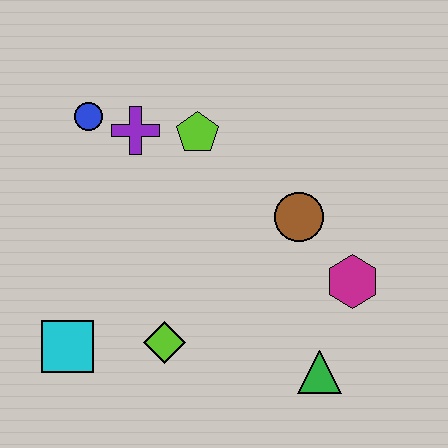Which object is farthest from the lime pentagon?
The green triangle is farthest from the lime pentagon.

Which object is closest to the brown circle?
The magenta hexagon is closest to the brown circle.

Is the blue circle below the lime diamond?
No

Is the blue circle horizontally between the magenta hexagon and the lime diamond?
No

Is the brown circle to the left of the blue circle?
No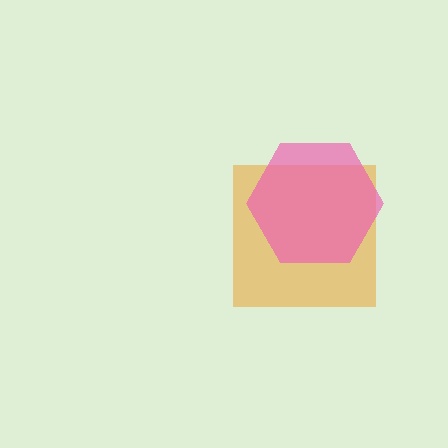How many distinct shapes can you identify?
There are 2 distinct shapes: an orange square, a pink hexagon.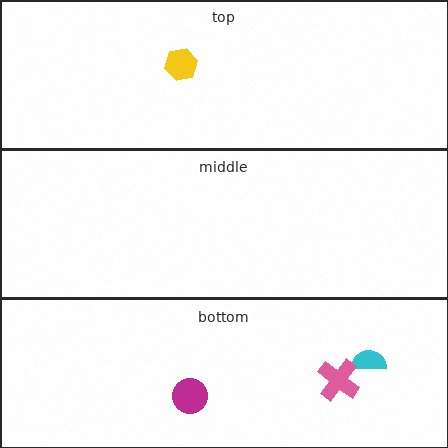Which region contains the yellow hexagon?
The top region.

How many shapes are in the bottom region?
3.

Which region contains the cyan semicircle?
The bottom region.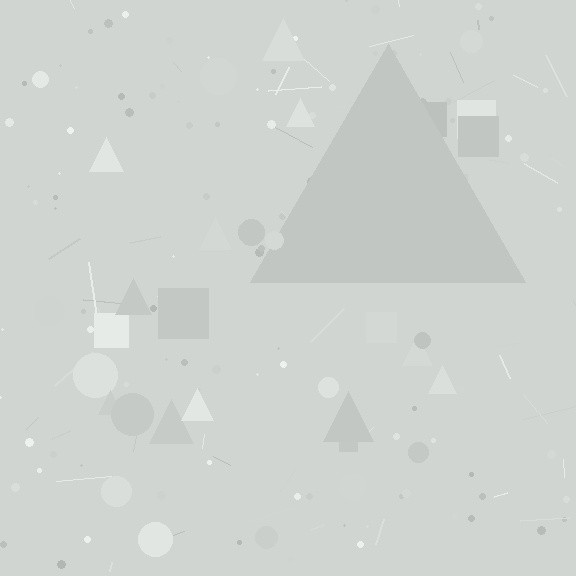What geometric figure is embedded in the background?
A triangle is embedded in the background.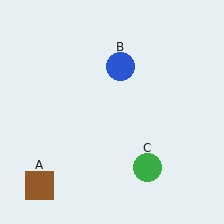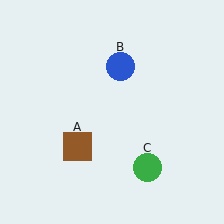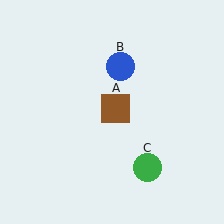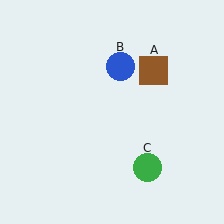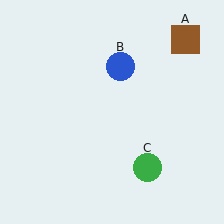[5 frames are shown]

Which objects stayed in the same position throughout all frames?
Blue circle (object B) and green circle (object C) remained stationary.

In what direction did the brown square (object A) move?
The brown square (object A) moved up and to the right.